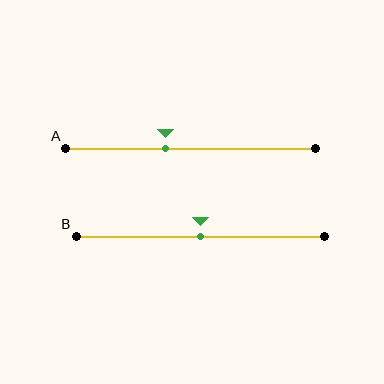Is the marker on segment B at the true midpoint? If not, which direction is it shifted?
Yes, the marker on segment B is at the true midpoint.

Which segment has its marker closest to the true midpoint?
Segment B has its marker closest to the true midpoint.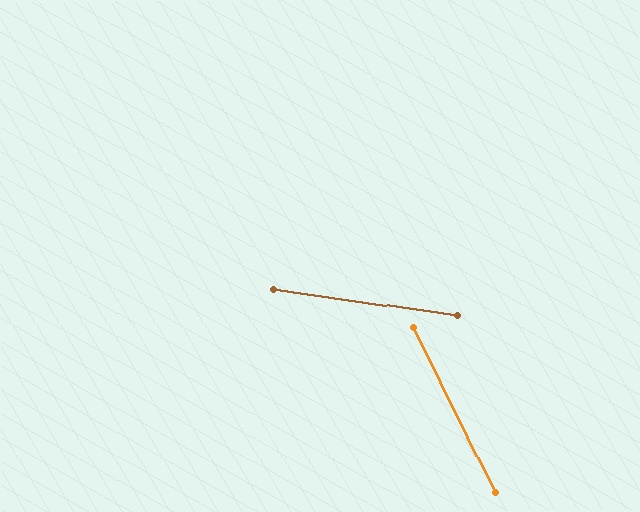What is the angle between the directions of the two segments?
Approximately 55 degrees.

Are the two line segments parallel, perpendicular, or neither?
Neither parallel nor perpendicular — they differ by about 55°.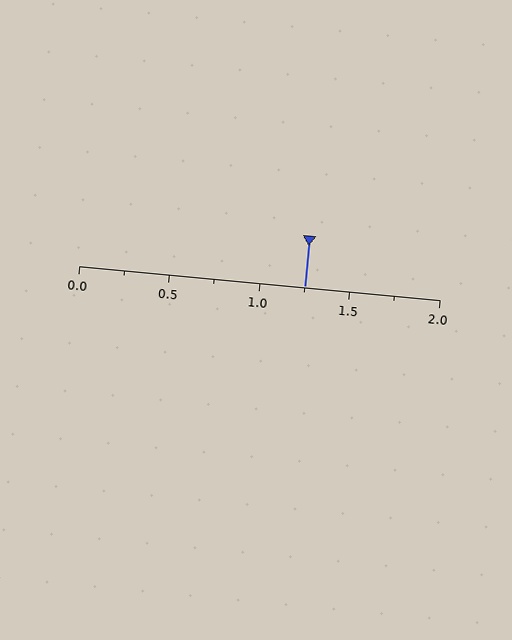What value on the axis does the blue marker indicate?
The marker indicates approximately 1.25.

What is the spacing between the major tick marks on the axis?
The major ticks are spaced 0.5 apart.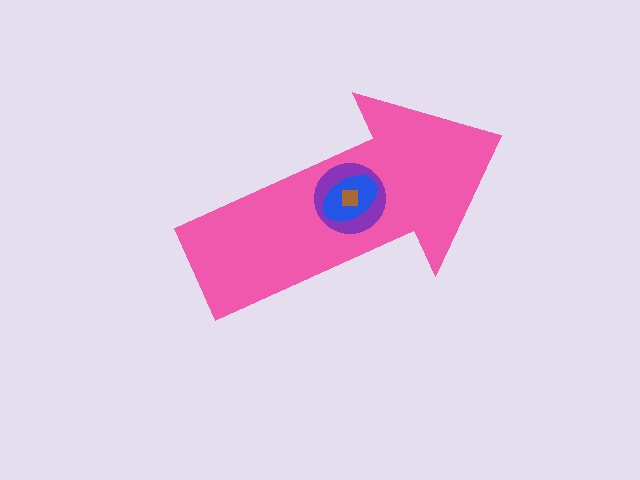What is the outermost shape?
The pink arrow.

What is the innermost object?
The brown square.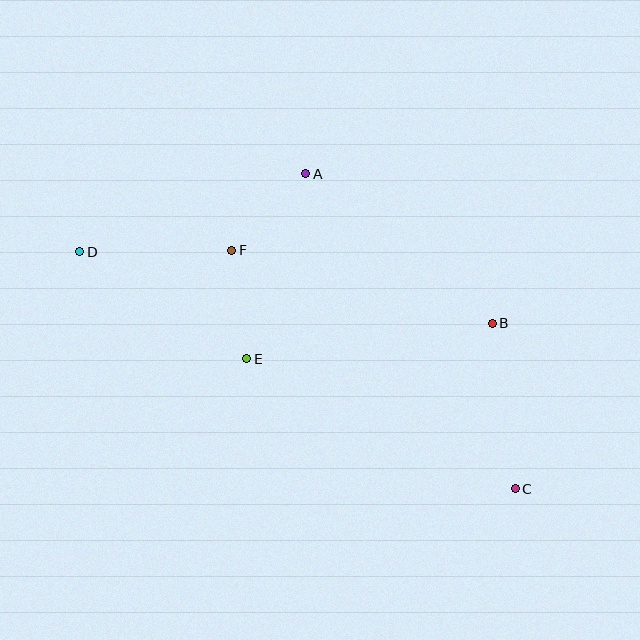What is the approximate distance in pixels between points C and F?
The distance between C and F is approximately 370 pixels.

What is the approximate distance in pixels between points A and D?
The distance between A and D is approximately 239 pixels.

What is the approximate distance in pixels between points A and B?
The distance between A and B is approximately 239 pixels.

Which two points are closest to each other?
Points A and F are closest to each other.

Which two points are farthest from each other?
Points C and D are farthest from each other.